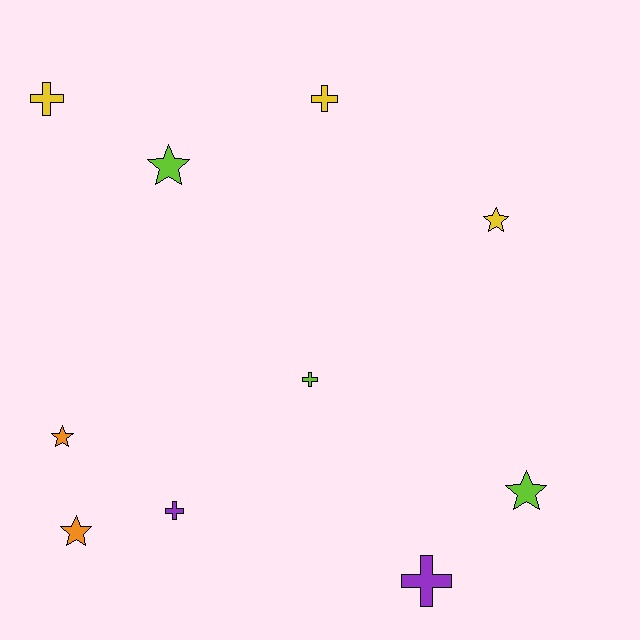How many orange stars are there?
There are 2 orange stars.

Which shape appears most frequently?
Star, with 5 objects.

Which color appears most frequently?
Yellow, with 3 objects.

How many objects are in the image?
There are 10 objects.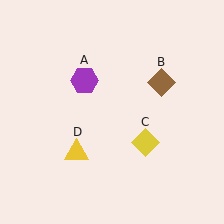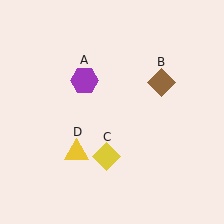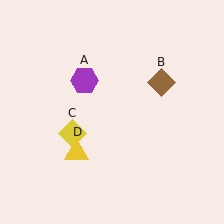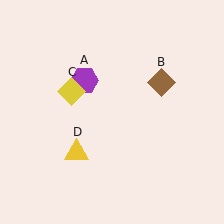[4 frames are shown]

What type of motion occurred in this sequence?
The yellow diamond (object C) rotated clockwise around the center of the scene.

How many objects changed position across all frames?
1 object changed position: yellow diamond (object C).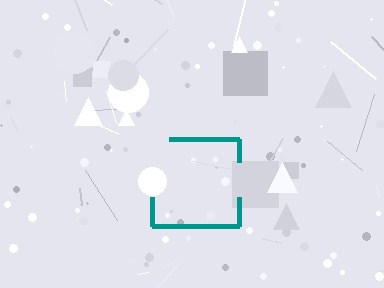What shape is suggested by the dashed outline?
The dashed outline suggests a square.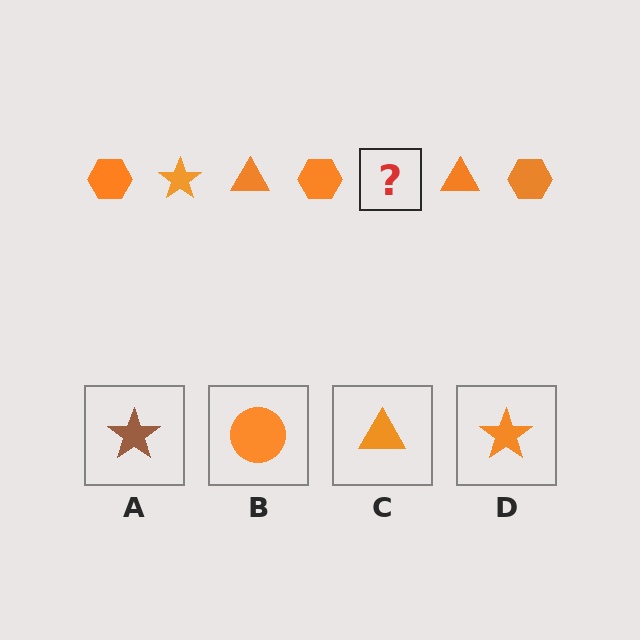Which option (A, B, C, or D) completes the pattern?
D.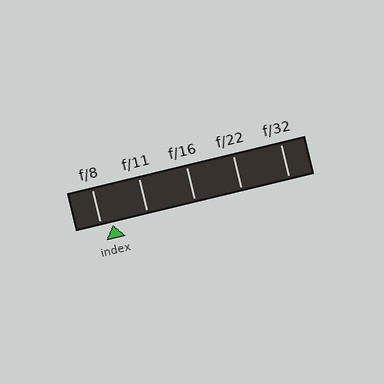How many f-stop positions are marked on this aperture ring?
There are 5 f-stop positions marked.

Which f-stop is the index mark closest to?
The index mark is closest to f/8.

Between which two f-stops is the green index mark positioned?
The index mark is between f/8 and f/11.